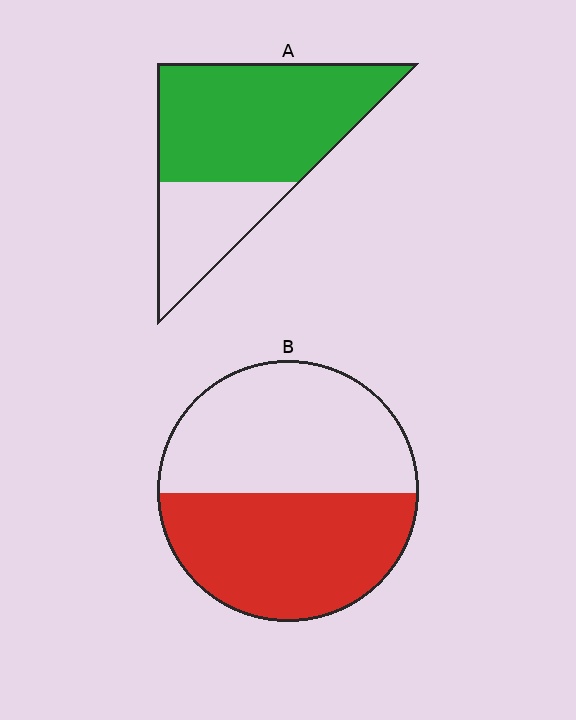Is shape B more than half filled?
Roughly half.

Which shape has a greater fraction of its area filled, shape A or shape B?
Shape A.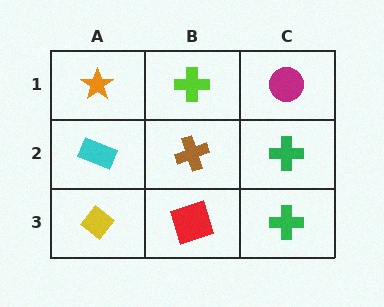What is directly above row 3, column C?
A green cross.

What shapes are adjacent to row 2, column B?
A lime cross (row 1, column B), a red square (row 3, column B), a cyan rectangle (row 2, column A), a green cross (row 2, column C).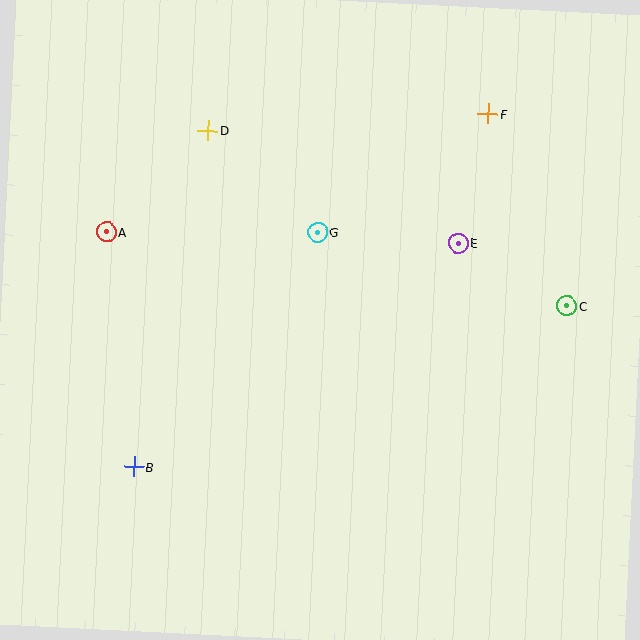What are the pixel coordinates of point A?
Point A is at (106, 232).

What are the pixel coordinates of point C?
Point C is at (567, 306).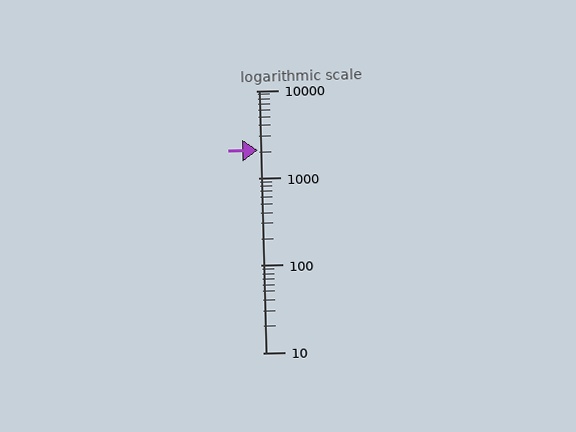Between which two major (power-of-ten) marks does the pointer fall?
The pointer is between 1000 and 10000.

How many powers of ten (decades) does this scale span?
The scale spans 3 decades, from 10 to 10000.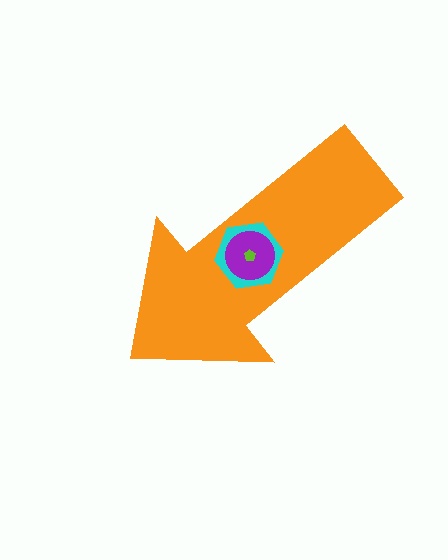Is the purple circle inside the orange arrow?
Yes.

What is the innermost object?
The lime pentagon.